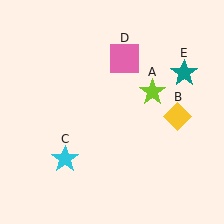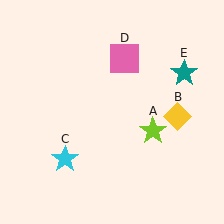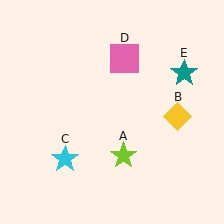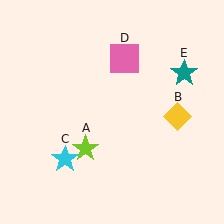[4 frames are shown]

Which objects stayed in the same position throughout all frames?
Yellow diamond (object B) and cyan star (object C) and pink square (object D) and teal star (object E) remained stationary.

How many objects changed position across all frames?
1 object changed position: lime star (object A).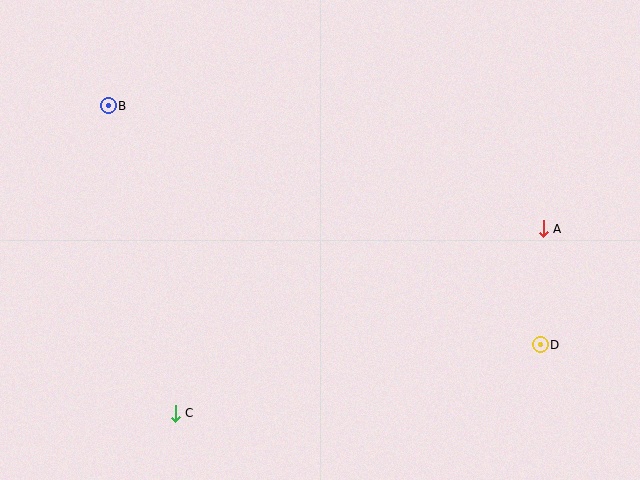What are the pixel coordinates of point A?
Point A is at (543, 229).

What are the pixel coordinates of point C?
Point C is at (175, 413).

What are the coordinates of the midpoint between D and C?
The midpoint between D and C is at (358, 379).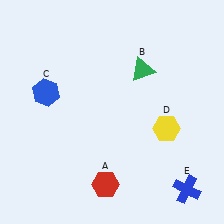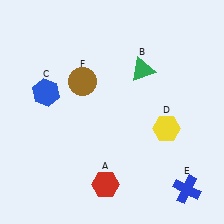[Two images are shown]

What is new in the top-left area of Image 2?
A brown circle (F) was added in the top-left area of Image 2.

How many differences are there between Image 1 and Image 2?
There is 1 difference between the two images.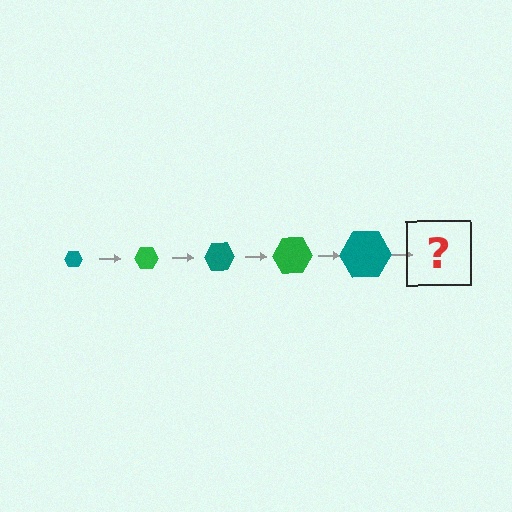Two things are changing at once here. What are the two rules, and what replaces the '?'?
The two rules are that the hexagon grows larger each step and the color cycles through teal and green. The '?' should be a green hexagon, larger than the previous one.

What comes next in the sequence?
The next element should be a green hexagon, larger than the previous one.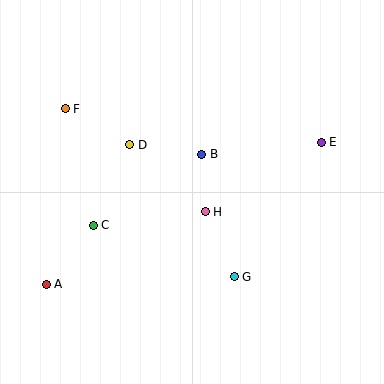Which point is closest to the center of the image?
Point H at (205, 212) is closest to the center.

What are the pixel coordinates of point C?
Point C is at (93, 225).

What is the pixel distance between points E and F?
The distance between E and F is 258 pixels.